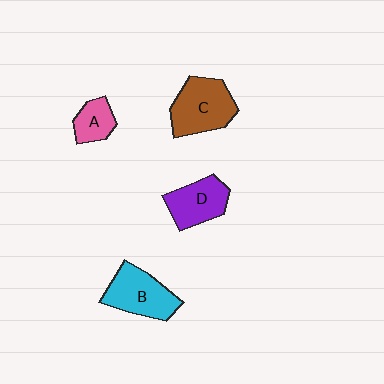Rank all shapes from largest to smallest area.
From largest to smallest: C (brown), B (cyan), D (purple), A (pink).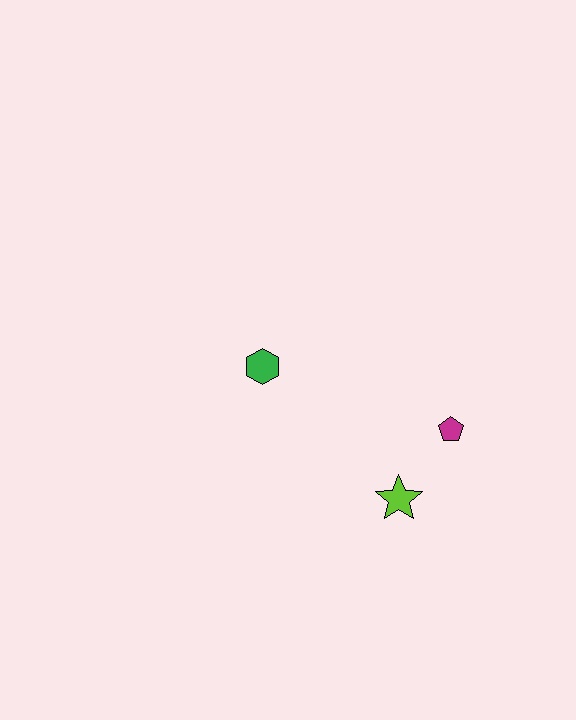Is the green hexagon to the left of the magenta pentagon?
Yes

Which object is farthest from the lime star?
The green hexagon is farthest from the lime star.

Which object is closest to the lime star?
The magenta pentagon is closest to the lime star.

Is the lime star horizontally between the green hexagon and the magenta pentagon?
Yes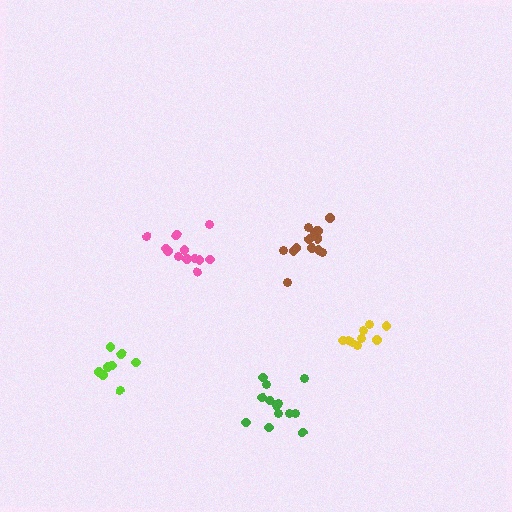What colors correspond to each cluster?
The clusters are colored: pink, brown, yellow, lime, green.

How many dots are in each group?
Group 1: 12 dots, Group 2: 14 dots, Group 3: 9 dots, Group 4: 9 dots, Group 5: 13 dots (57 total).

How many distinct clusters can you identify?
There are 5 distinct clusters.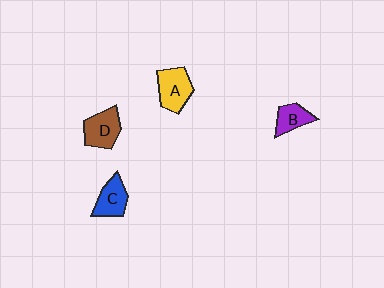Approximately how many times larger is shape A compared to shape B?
Approximately 1.5 times.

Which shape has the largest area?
Shape A (yellow).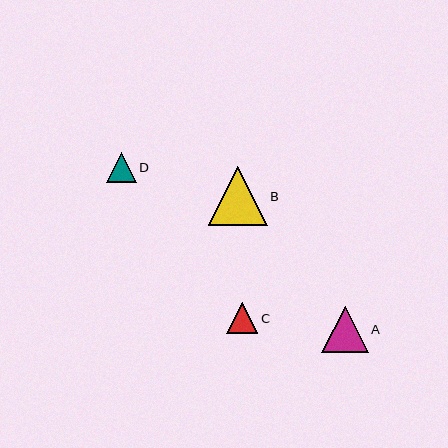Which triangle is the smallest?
Triangle D is the smallest with a size of approximately 29 pixels.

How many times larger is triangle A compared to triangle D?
Triangle A is approximately 1.6 times the size of triangle D.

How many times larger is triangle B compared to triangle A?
Triangle B is approximately 1.3 times the size of triangle A.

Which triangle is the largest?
Triangle B is the largest with a size of approximately 59 pixels.